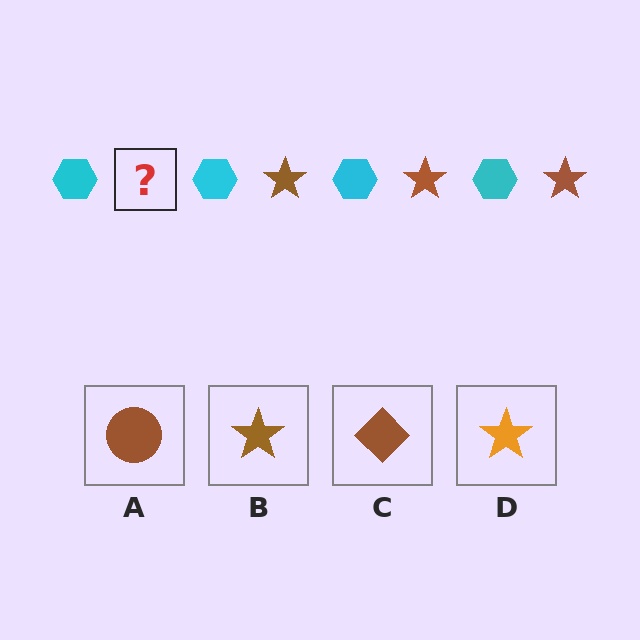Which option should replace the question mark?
Option B.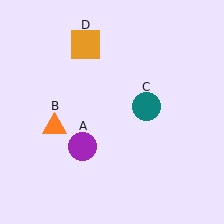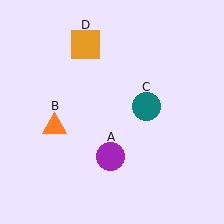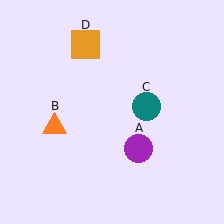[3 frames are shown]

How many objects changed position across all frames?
1 object changed position: purple circle (object A).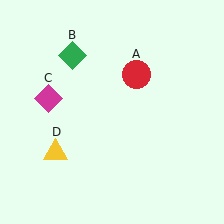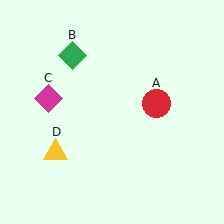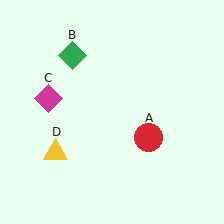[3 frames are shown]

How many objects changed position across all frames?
1 object changed position: red circle (object A).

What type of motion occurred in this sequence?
The red circle (object A) rotated clockwise around the center of the scene.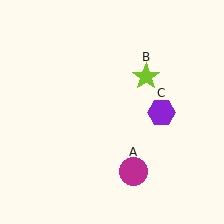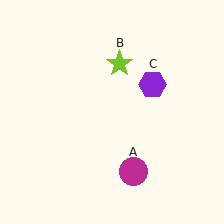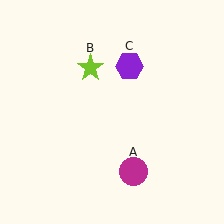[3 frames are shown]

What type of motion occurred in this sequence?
The lime star (object B), purple hexagon (object C) rotated counterclockwise around the center of the scene.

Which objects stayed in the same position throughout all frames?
Magenta circle (object A) remained stationary.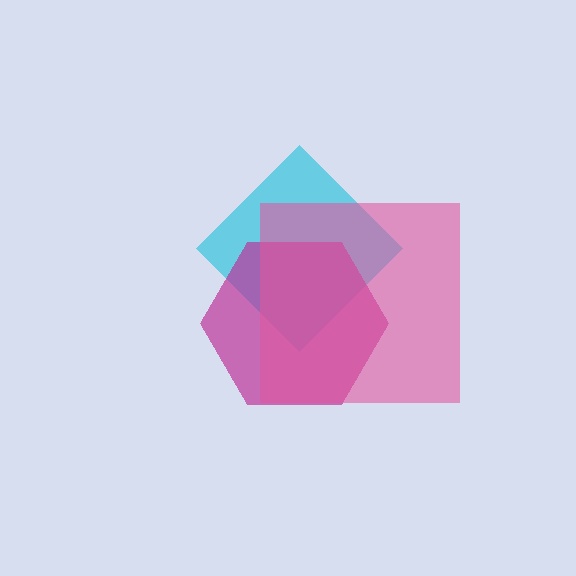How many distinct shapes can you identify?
There are 3 distinct shapes: a cyan diamond, a magenta hexagon, a pink square.